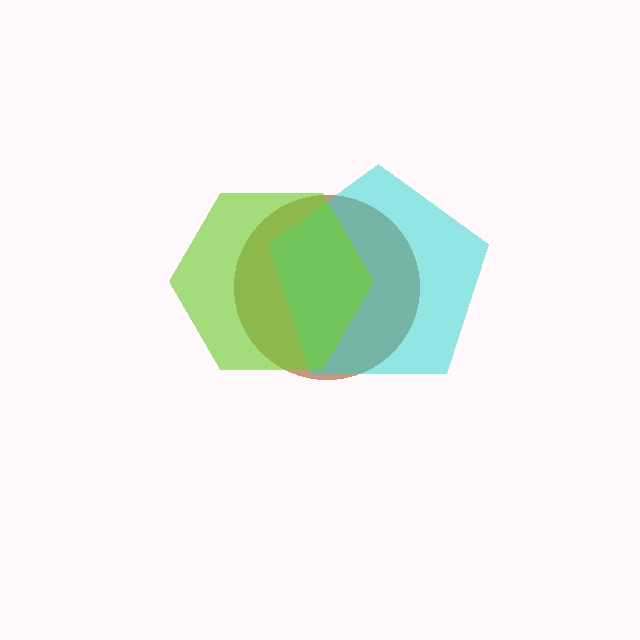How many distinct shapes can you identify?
There are 3 distinct shapes: a brown circle, a cyan pentagon, a lime hexagon.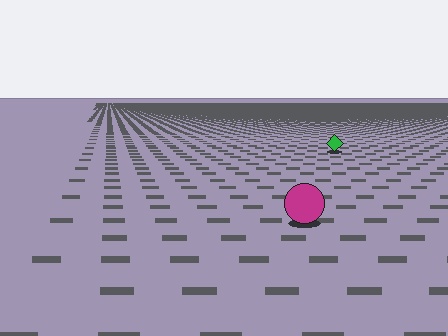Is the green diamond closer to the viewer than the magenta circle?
No. The magenta circle is closer — you can tell from the texture gradient: the ground texture is coarser near it.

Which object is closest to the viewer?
The magenta circle is closest. The texture marks near it are larger and more spread out.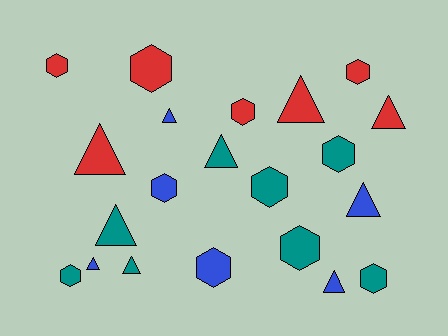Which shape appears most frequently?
Hexagon, with 11 objects.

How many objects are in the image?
There are 21 objects.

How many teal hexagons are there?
There are 5 teal hexagons.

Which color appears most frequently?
Teal, with 8 objects.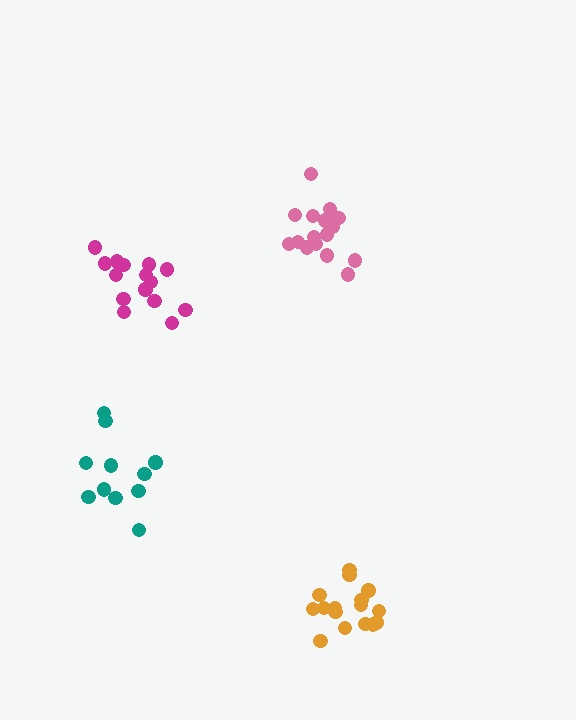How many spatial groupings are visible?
There are 4 spatial groupings.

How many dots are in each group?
Group 1: 17 dots, Group 2: 11 dots, Group 3: 16 dots, Group 4: 15 dots (59 total).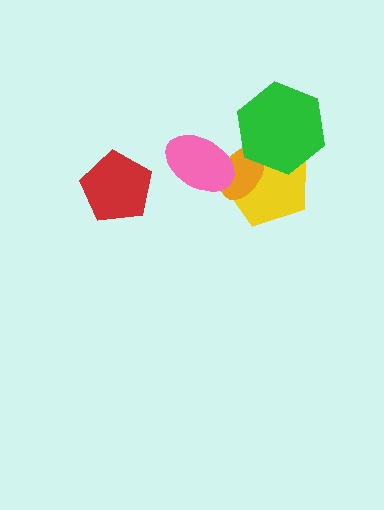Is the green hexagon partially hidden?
No, no other shape covers it.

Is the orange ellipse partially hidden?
Yes, it is partially covered by another shape.